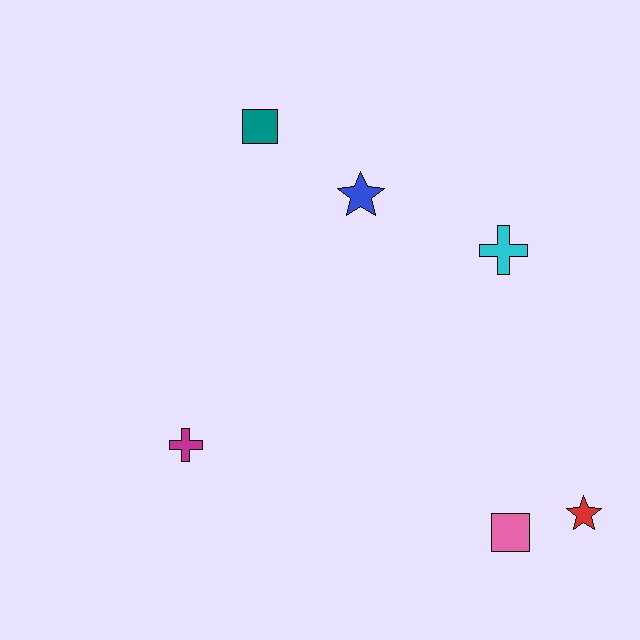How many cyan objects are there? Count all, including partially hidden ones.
There is 1 cyan object.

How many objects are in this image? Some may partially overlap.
There are 6 objects.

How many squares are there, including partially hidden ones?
There are 2 squares.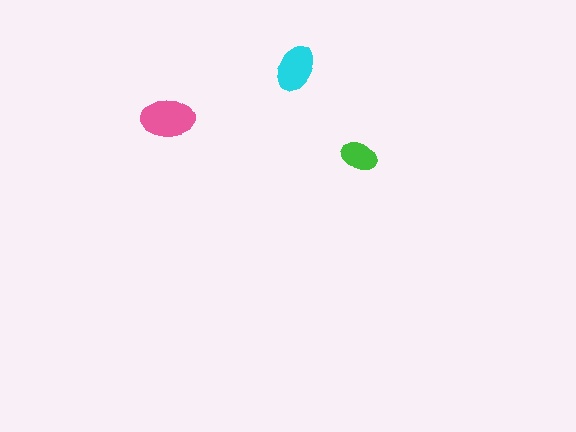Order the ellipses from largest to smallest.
the pink one, the cyan one, the green one.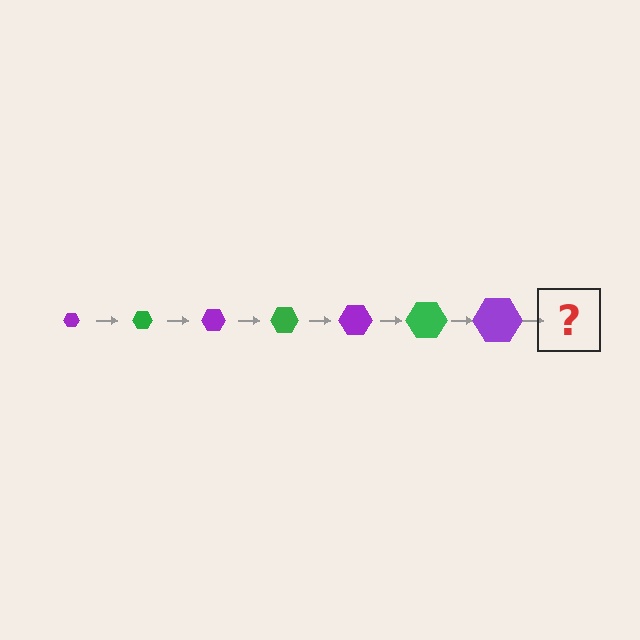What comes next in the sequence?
The next element should be a green hexagon, larger than the previous one.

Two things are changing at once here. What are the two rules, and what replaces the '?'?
The two rules are that the hexagon grows larger each step and the color cycles through purple and green. The '?' should be a green hexagon, larger than the previous one.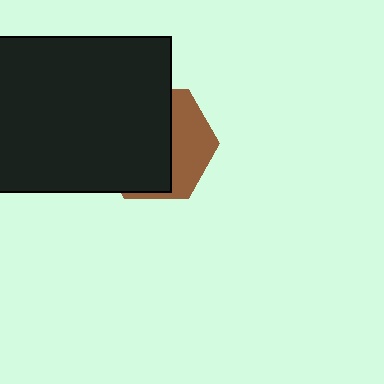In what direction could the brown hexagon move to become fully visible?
The brown hexagon could move right. That would shift it out from behind the black rectangle entirely.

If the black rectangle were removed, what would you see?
You would see the complete brown hexagon.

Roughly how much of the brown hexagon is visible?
A small part of it is visible (roughly 37%).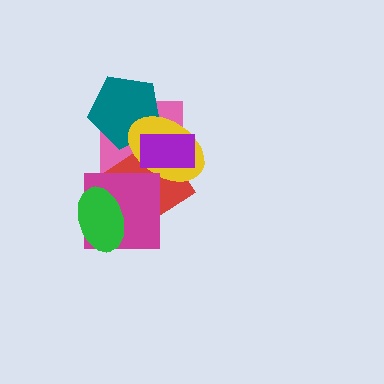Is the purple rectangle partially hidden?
No, no other shape covers it.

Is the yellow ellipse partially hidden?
Yes, it is partially covered by another shape.